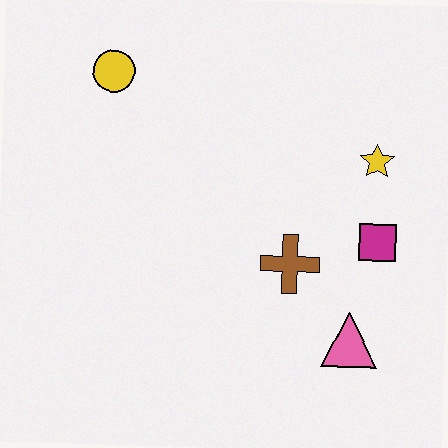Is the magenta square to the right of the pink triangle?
Yes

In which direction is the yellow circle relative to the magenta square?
The yellow circle is to the left of the magenta square.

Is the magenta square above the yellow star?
No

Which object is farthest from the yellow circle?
The pink triangle is farthest from the yellow circle.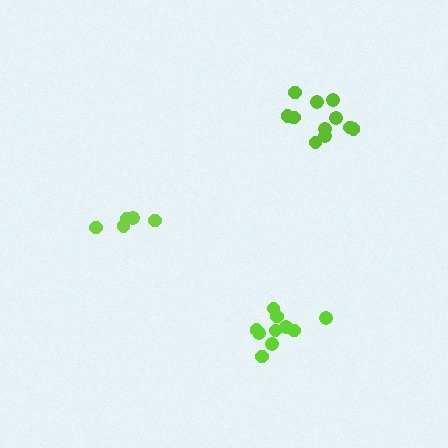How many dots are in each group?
Group 1: 5 dots, Group 2: 11 dots, Group 3: 10 dots (26 total).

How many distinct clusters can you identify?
There are 3 distinct clusters.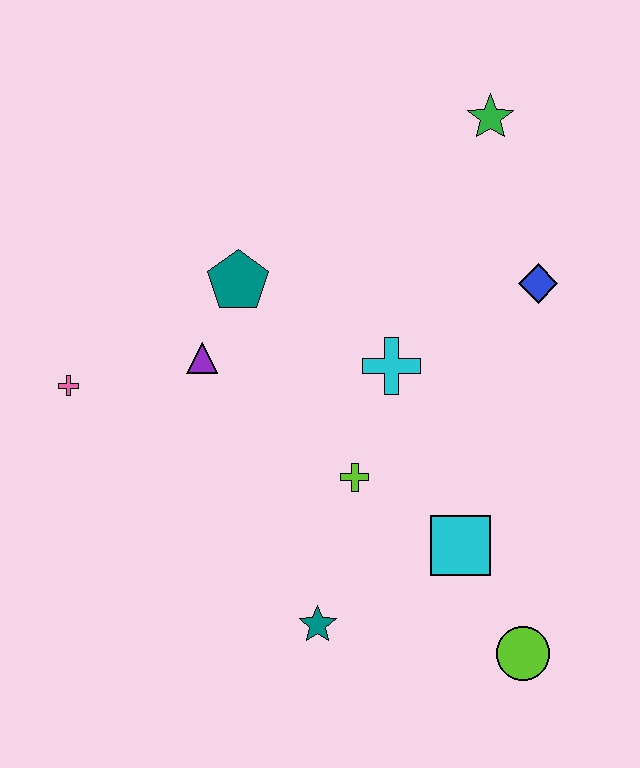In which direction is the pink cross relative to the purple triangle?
The pink cross is to the left of the purple triangle.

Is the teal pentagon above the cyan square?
Yes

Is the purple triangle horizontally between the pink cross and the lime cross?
Yes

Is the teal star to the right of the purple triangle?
Yes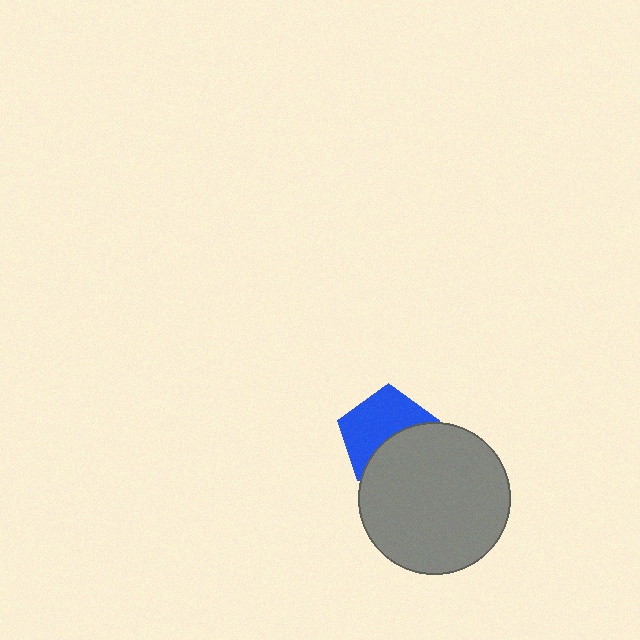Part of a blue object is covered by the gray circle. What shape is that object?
It is a pentagon.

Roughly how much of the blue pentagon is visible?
About half of it is visible (roughly 57%).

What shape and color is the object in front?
The object in front is a gray circle.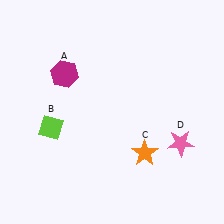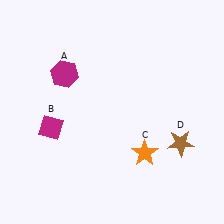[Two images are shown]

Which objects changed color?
B changed from lime to magenta. D changed from pink to brown.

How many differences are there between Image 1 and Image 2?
There are 2 differences between the two images.